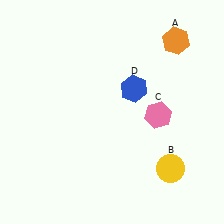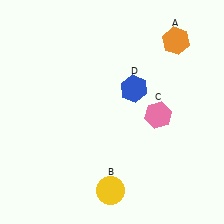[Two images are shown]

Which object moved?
The yellow circle (B) moved left.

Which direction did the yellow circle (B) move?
The yellow circle (B) moved left.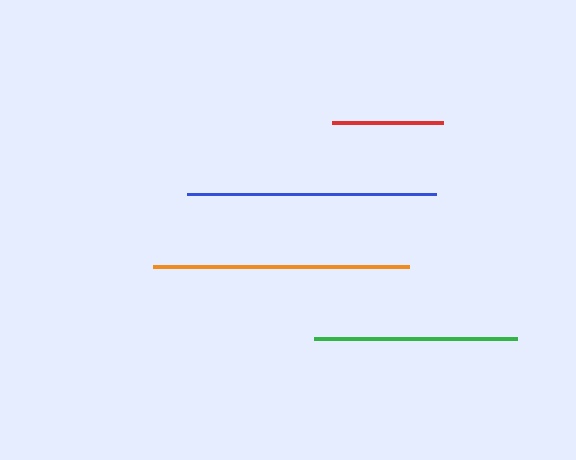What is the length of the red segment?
The red segment is approximately 111 pixels long.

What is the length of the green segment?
The green segment is approximately 202 pixels long.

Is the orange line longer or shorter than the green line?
The orange line is longer than the green line.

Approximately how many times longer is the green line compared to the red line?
The green line is approximately 1.8 times the length of the red line.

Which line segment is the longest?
The orange line is the longest at approximately 257 pixels.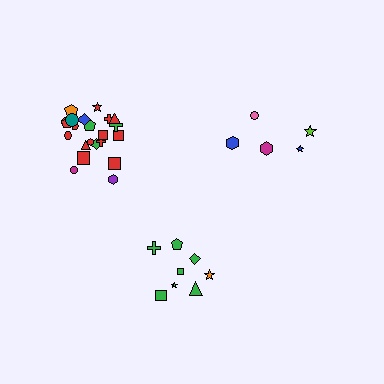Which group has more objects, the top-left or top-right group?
The top-left group.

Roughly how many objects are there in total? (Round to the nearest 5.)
Roughly 35 objects in total.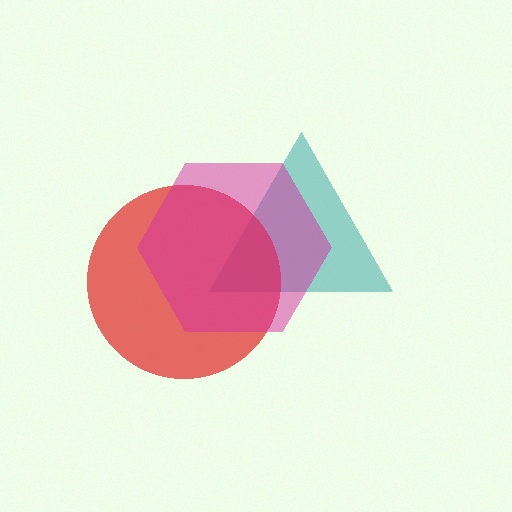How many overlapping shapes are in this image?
There are 3 overlapping shapes in the image.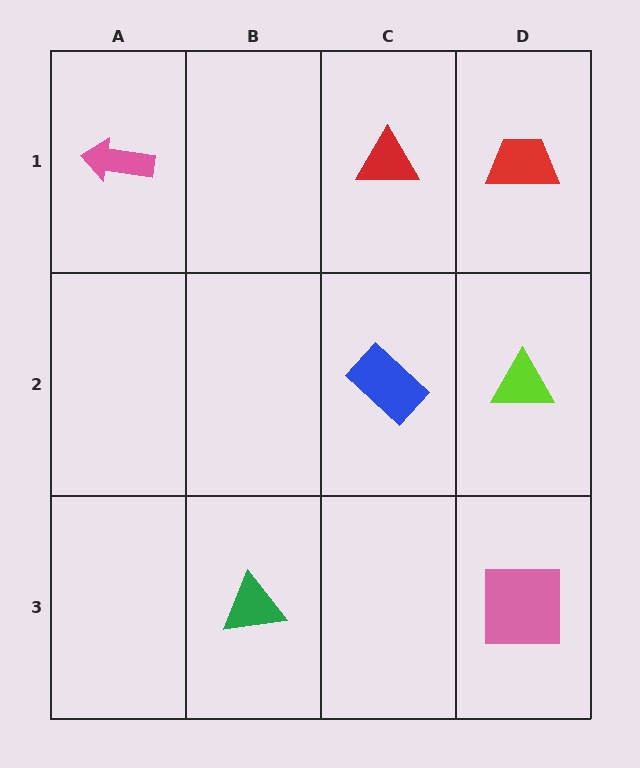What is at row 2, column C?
A blue rectangle.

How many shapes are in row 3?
2 shapes.